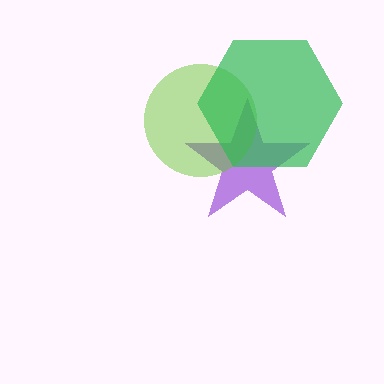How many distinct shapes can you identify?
There are 3 distinct shapes: a purple star, a lime circle, a green hexagon.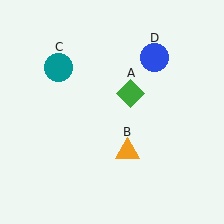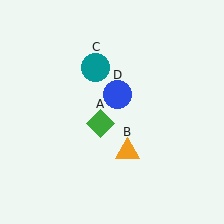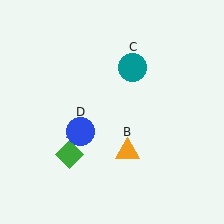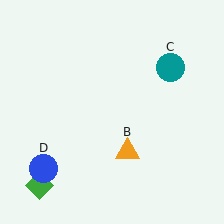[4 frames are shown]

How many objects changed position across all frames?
3 objects changed position: green diamond (object A), teal circle (object C), blue circle (object D).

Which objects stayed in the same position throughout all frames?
Orange triangle (object B) remained stationary.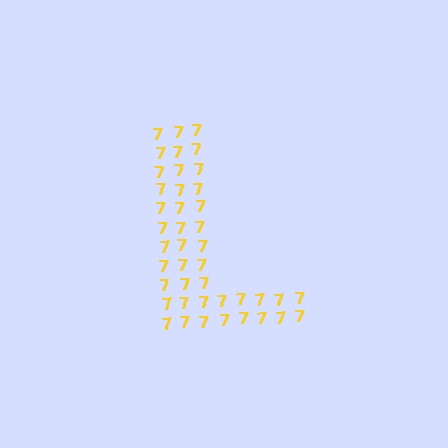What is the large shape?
The large shape is the letter L.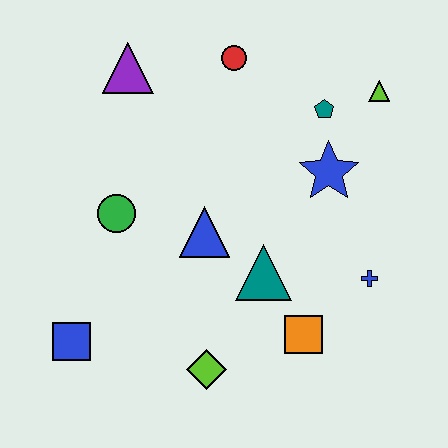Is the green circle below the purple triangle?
Yes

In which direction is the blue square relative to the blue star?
The blue square is to the left of the blue star.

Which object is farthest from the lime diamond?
The lime triangle is farthest from the lime diamond.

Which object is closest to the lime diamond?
The orange square is closest to the lime diamond.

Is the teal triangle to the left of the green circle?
No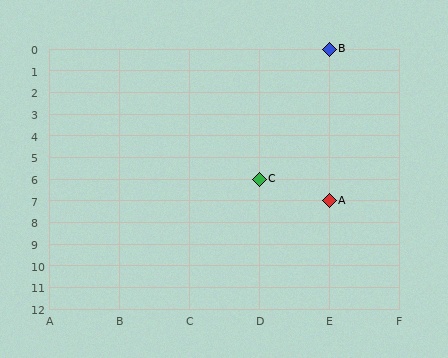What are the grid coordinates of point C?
Point C is at grid coordinates (D, 6).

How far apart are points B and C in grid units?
Points B and C are 1 column and 6 rows apart (about 6.1 grid units diagonally).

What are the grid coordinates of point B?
Point B is at grid coordinates (E, 0).